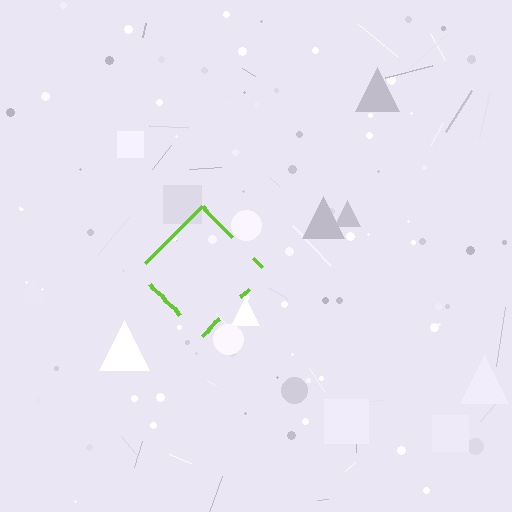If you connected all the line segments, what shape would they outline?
They would outline a diamond.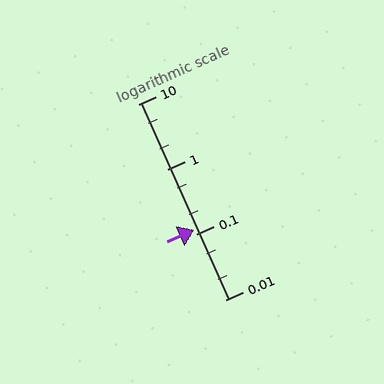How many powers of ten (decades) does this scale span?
The scale spans 3 decades, from 0.01 to 10.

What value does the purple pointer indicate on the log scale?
The pointer indicates approximately 0.12.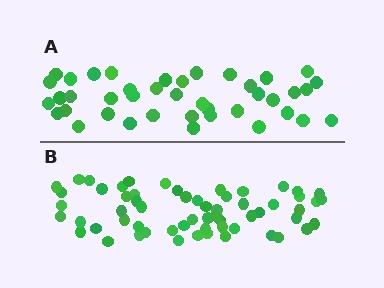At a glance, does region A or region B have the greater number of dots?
Region B (the bottom region) has more dots.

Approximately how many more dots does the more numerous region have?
Region B has approximately 20 more dots than region A.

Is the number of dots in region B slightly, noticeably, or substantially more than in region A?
Region B has substantially more. The ratio is roughly 1.5 to 1.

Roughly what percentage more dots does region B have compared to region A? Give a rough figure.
About 45% more.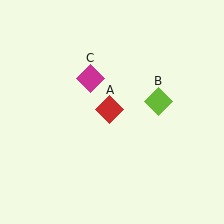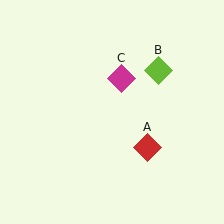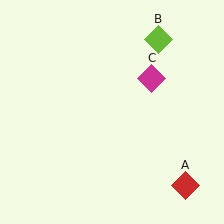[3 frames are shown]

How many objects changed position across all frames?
3 objects changed position: red diamond (object A), lime diamond (object B), magenta diamond (object C).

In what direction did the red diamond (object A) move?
The red diamond (object A) moved down and to the right.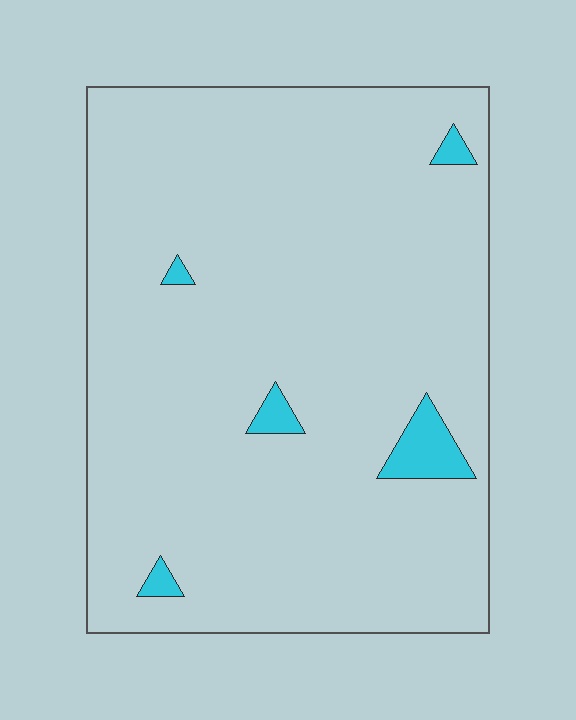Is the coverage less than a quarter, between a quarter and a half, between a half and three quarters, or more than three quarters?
Less than a quarter.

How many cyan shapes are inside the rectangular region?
5.